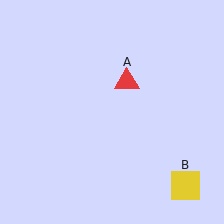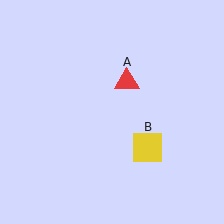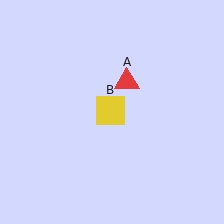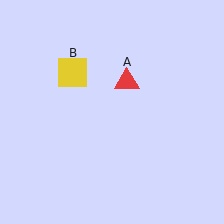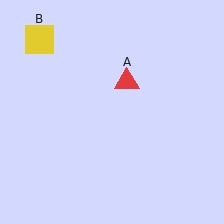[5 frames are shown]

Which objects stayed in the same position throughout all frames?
Red triangle (object A) remained stationary.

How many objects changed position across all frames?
1 object changed position: yellow square (object B).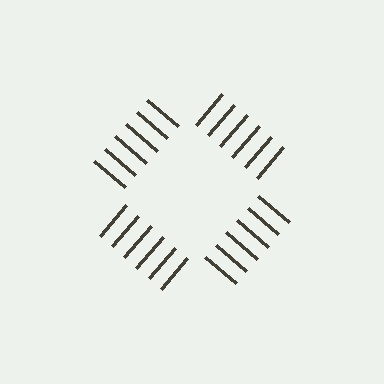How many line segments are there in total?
24 — 6 along each of the 4 edges.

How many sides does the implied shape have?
4 sides — the line-ends trace a square.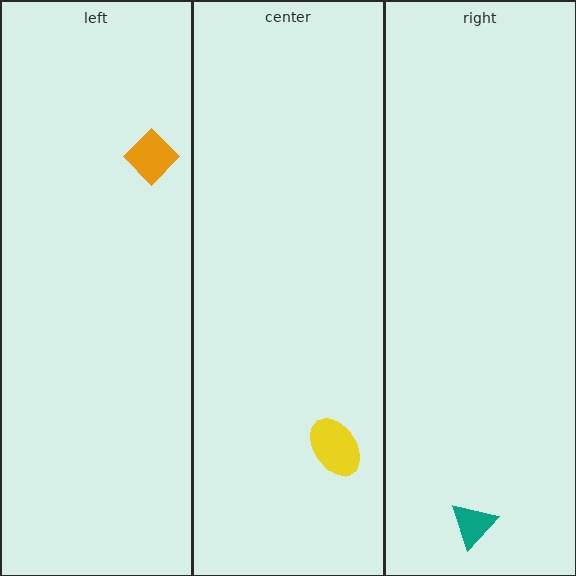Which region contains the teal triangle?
The right region.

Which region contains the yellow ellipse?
The center region.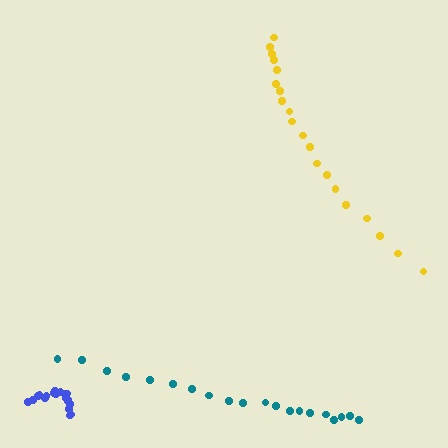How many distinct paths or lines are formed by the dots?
There are 3 distinct paths.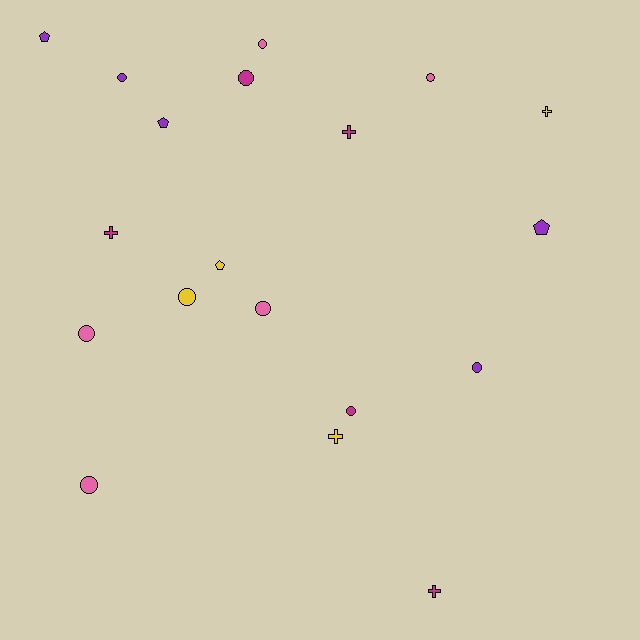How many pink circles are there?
There are 5 pink circles.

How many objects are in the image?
There are 19 objects.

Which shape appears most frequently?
Circle, with 10 objects.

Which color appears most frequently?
Pink, with 5 objects.